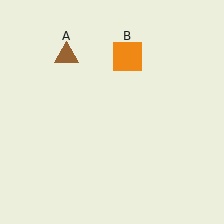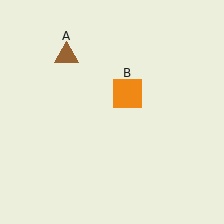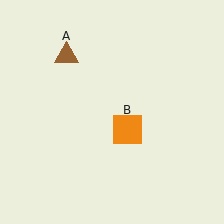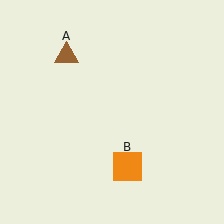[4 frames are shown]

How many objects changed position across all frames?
1 object changed position: orange square (object B).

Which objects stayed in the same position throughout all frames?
Brown triangle (object A) remained stationary.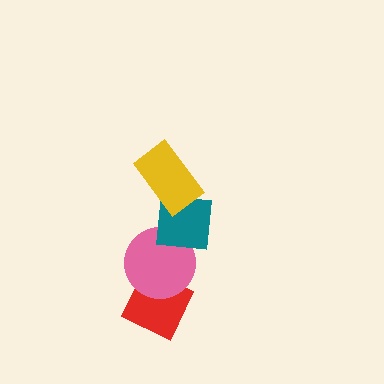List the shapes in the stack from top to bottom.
From top to bottom: the yellow rectangle, the teal square, the pink circle, the red diamond.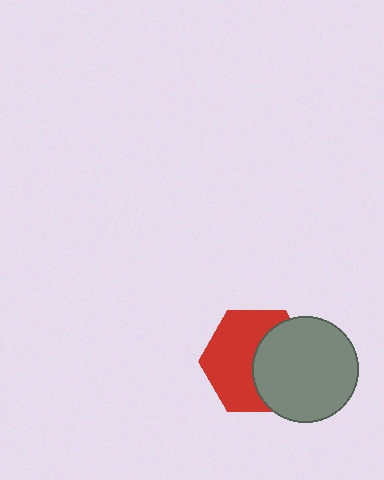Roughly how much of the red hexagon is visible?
About half of it is visible (roughly 57%).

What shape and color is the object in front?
The object in front is a gray circle.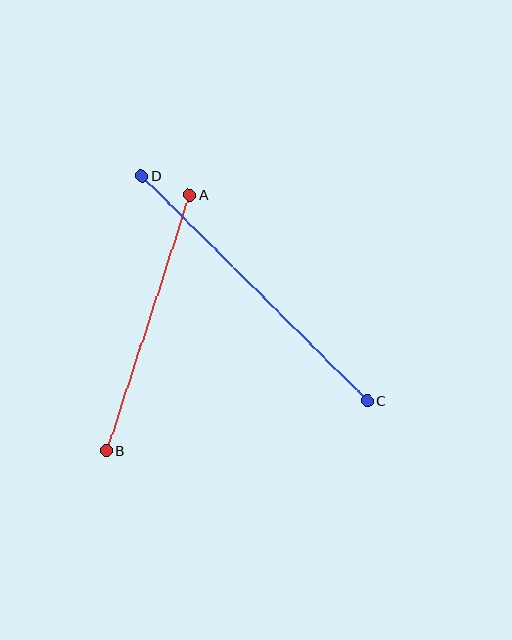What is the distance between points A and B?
The distance is approximately 269 pixels.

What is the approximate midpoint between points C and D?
The midpoint is at approximately (255, 288) pixels.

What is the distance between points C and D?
The distance is approximately 319 pixels.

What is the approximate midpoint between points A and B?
The midpoint is at approximately (148, 323) pixels.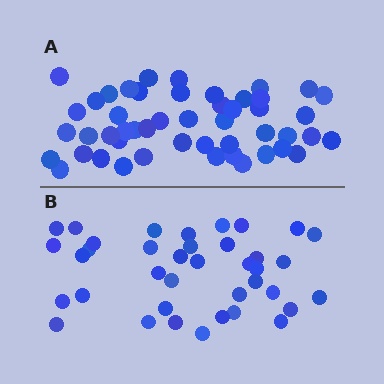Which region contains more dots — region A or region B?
Region A (the top region) has more dots.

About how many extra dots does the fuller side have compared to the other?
Region A has roughly 12 or so more dots than region B.